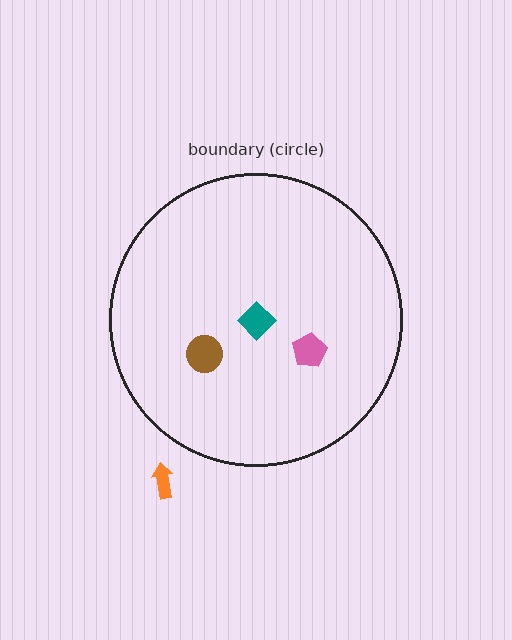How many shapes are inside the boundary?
3 inside, 1 outside.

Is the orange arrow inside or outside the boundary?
Outside.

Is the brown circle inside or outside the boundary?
Inside.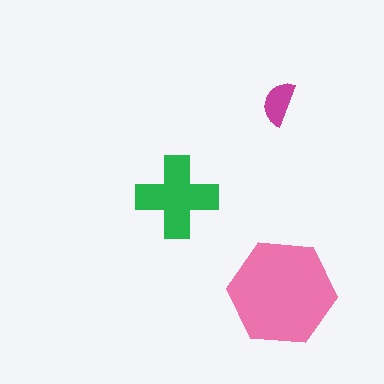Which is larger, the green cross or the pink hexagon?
The pink hexagon.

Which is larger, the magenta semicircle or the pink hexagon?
The pink hexagon.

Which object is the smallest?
The magenta semicircle.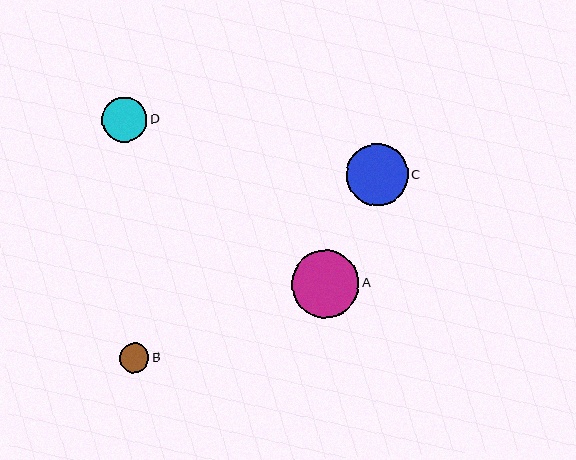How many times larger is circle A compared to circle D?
Circle A is approximately 1.5 times the size of circle D.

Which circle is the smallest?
Circle B is the smallest with a size of approximately 29 pixels.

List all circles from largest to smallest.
From largest to smallest: A, C, D, B.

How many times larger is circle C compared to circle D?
Circle C is approximately 1.4 times the size of circle D.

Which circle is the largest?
Circle A is the largest with a size of approximately 68 pixels.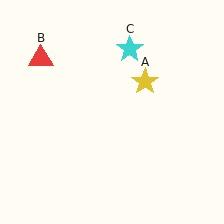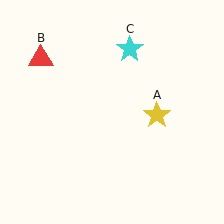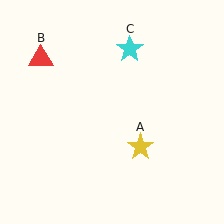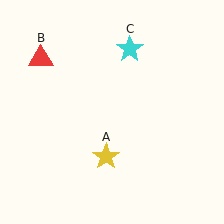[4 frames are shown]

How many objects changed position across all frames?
1 object changed position: yellow star (object A).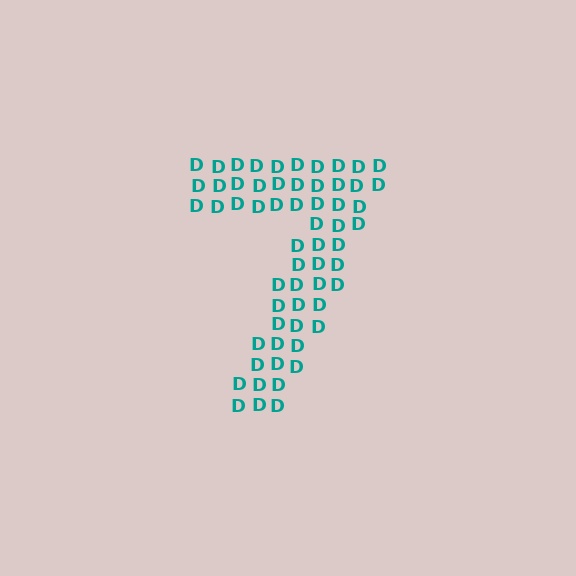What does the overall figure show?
The overall figure shows the digit 7.